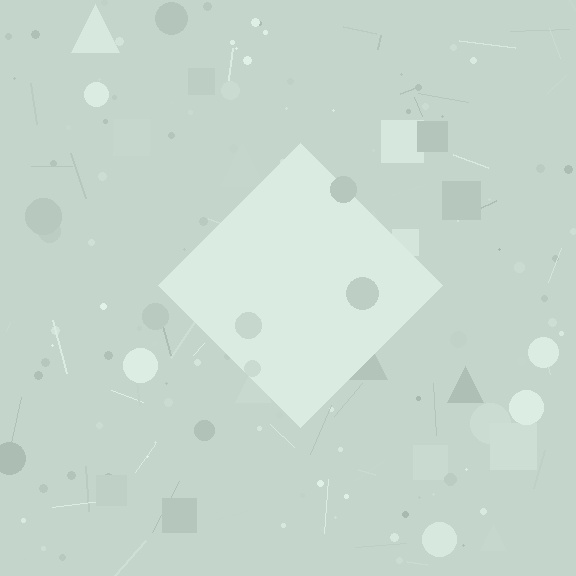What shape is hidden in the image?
A diamond is hidden in the image.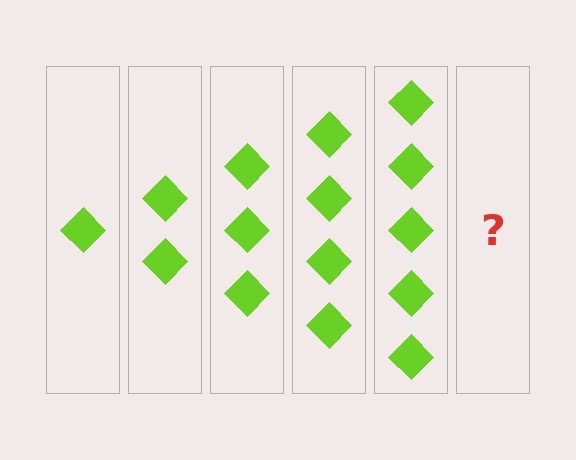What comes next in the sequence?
The next element should be 6 diamonds.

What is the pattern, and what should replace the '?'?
The pattern is that each step adds one more diamond. The '?' should be 6 diamonds.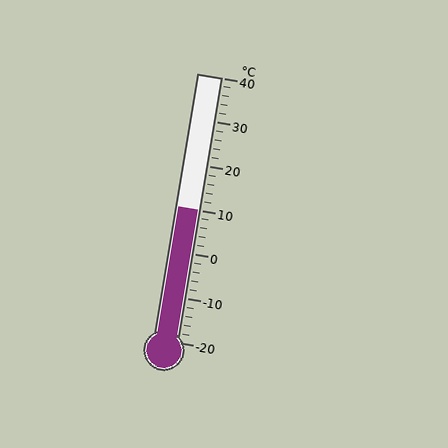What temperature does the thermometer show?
The thermometer shows approximately 10°C.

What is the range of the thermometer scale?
The thermometer scale ranges from -20°C to 40°C.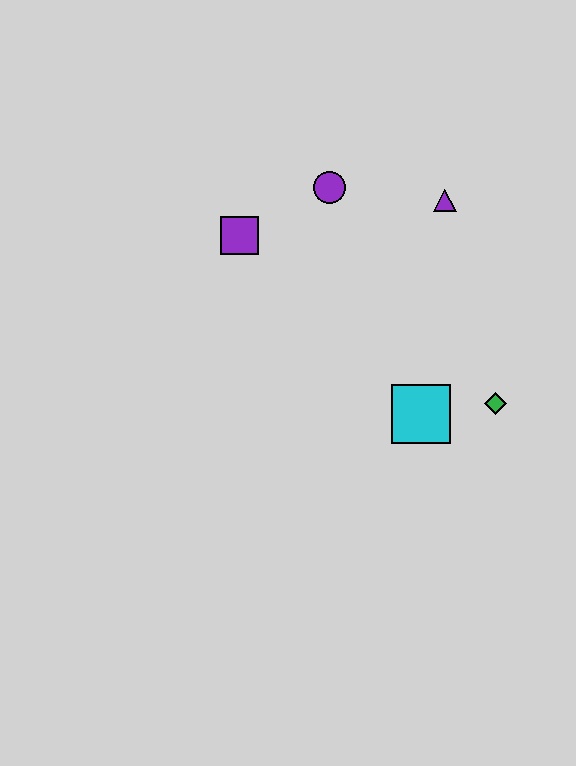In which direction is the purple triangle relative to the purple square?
The purple triangle is to the right of the purple square.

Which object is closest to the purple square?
The purple circle is closest to the purple square.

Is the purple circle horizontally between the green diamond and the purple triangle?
No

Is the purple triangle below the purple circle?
Yes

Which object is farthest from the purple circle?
The green diamond is farthest from the purple circle.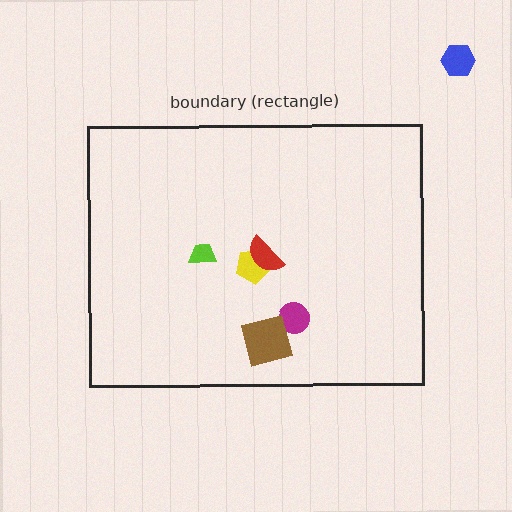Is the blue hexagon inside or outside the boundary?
Outside.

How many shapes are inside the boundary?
5 inside, 1 outside.